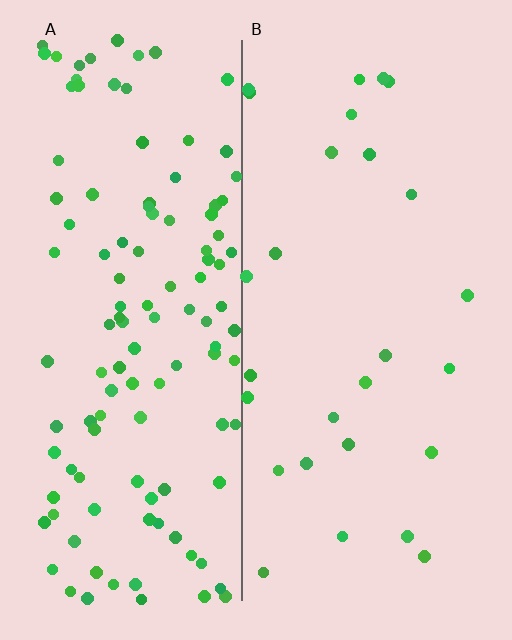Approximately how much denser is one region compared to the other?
Approximately 4.3× — region A over region B.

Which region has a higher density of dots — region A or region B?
A (the left).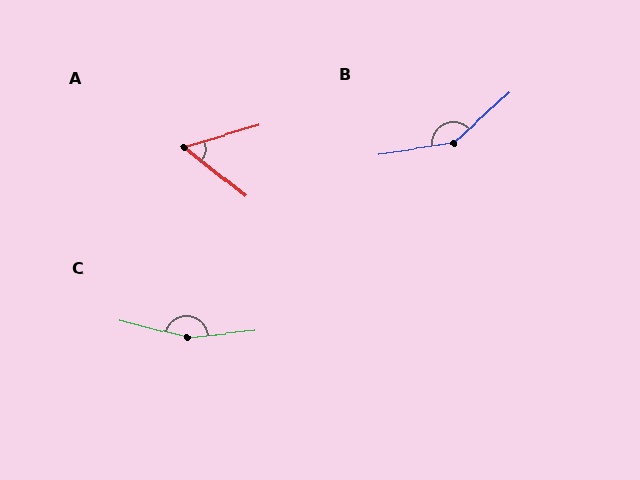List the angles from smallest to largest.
A (54°), B (146°), C (160°).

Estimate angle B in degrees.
Approximately 146 degrees.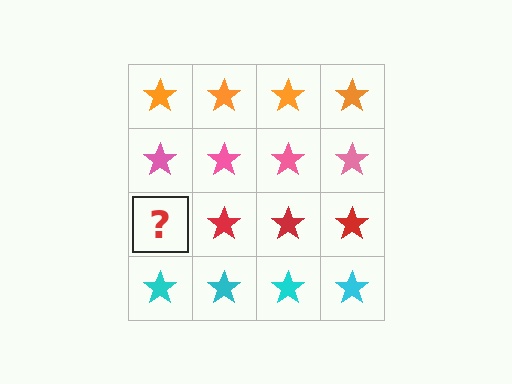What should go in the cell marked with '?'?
The missing cell should contain a red star.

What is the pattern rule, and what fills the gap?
The rule is that each row has a consistent color. The gap should be filled with a red star.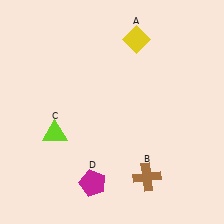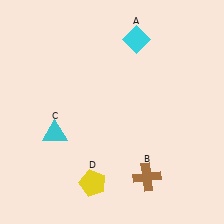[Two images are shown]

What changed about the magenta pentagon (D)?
In Image 1, D is magenta. In Image 2, it changed to yellow.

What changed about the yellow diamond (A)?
In Image 1, A is yellow. In Image 2, it changed to cyan.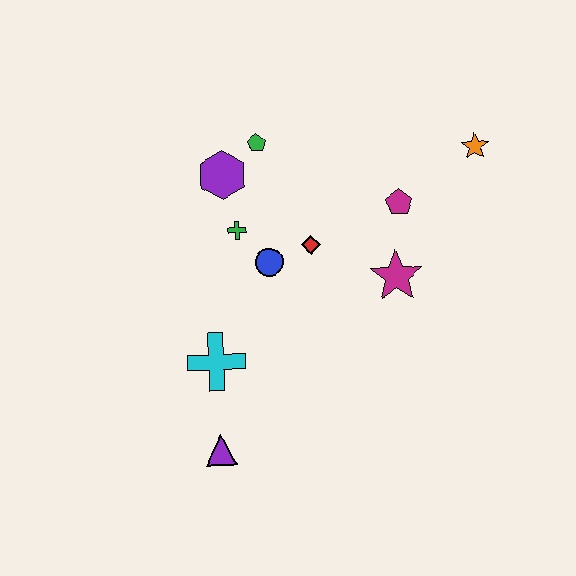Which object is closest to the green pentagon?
The purple hexagon is closest to the green pentagon.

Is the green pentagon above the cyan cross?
Yes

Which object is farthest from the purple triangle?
The orange star is farthest from the purple triangle.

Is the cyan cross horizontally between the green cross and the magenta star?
No